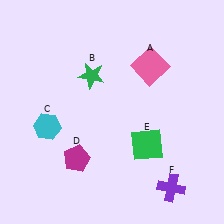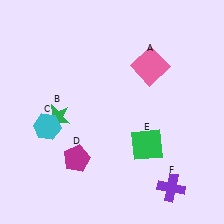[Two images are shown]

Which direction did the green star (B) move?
The green star (B) moved down.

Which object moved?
The green star (B) moved down.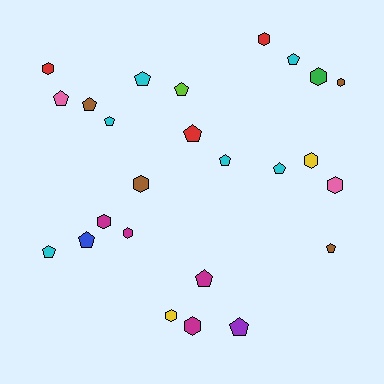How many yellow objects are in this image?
There are 2 yellow objects.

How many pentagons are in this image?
There are 14 pentagons.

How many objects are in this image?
There are 25 objects.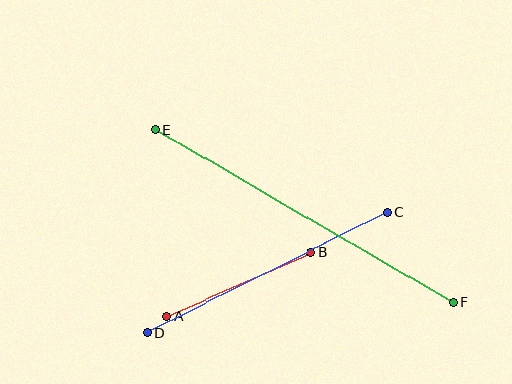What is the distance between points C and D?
The distance is approximately 269 pixels.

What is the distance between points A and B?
The distance is approximately 157 pixels.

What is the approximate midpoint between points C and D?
The midpoint is at approximately (268, 272) pixels.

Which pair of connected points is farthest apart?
Points E and F are farthest apart.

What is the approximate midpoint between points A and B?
The midpoint is at approximately (239, 284) pixels.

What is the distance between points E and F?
The distance is approximately 344 pixels.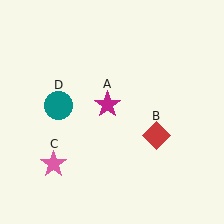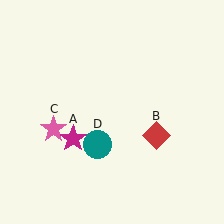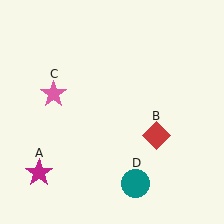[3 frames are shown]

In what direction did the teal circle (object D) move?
The teal circle (object D) moved down and to the right.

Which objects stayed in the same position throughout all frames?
Red diamond (object B) remained stationary.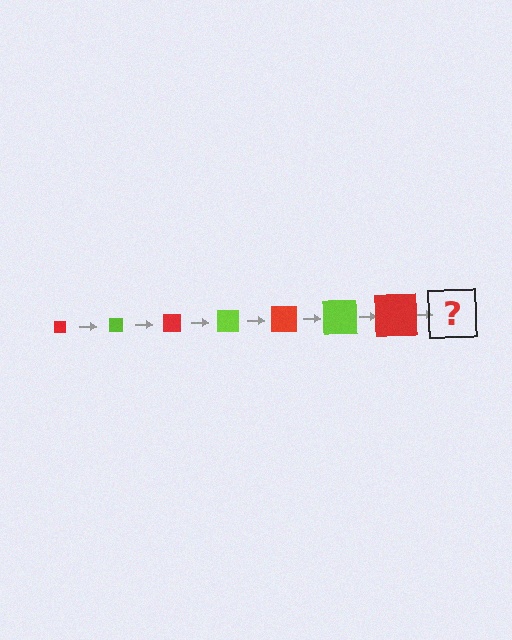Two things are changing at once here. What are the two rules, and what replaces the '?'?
The two rules are that the square grows larger each step and the color cycles through red and lime. The '?' should be a lime square, larger than the previous one.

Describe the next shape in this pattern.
It should be a lime square, larger than the previous one.